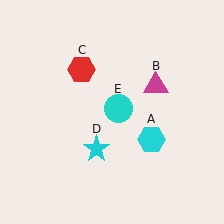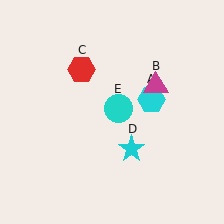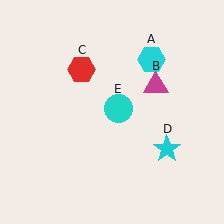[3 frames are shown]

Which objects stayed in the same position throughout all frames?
Magenta triangle (object B) and red hexagon (object C) and cyan circle (object E) remained stationary.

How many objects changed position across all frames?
2 objects changed position: cyan hexagon (object A), cyan star (object D).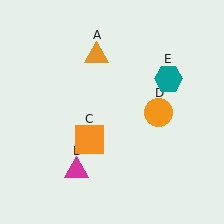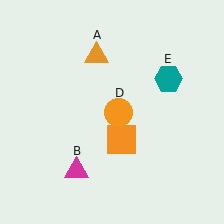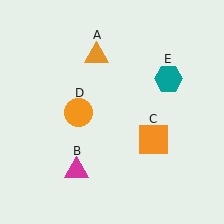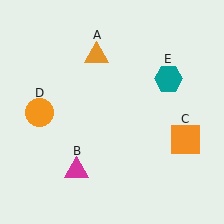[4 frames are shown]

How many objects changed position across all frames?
2 objects changed position: orange square (object C), orange circle (object D).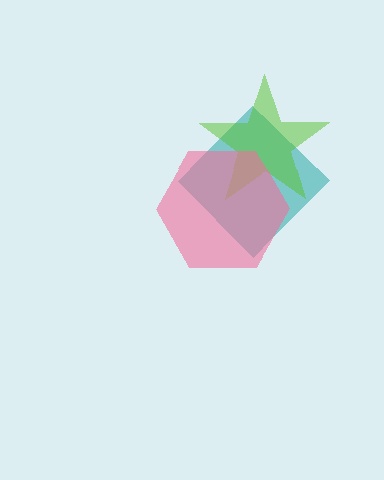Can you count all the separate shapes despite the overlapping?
Yes, there are 3 separate shapes.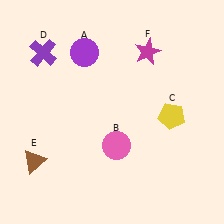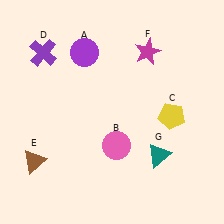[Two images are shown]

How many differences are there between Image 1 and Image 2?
There is 1 difference between the two images.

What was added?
A teal triangle (G) was added in Image 2.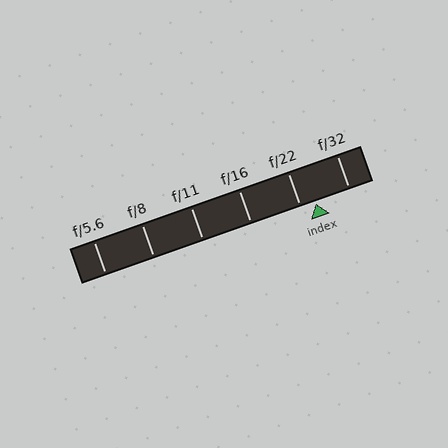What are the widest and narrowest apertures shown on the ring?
The widest aperture shown is f/5.6 and the narrowest is f/32.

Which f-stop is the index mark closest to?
The index mark is closest to f/22.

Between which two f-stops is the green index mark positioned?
The index mark is between f/22 and f/32.